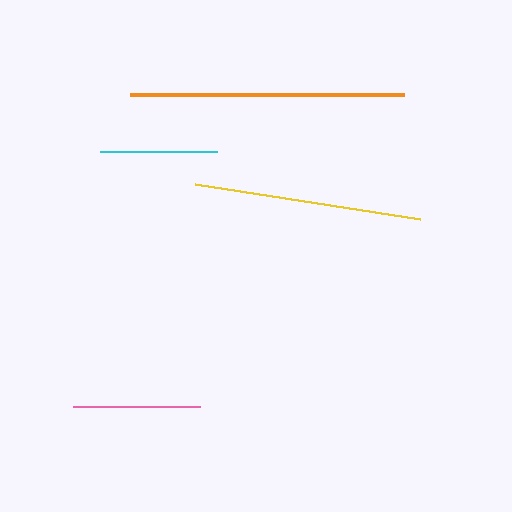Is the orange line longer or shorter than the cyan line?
The orange line is longer than the cyan line.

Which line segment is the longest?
The orange line is the longest at approximately 274 pixels.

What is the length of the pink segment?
The pink segment is approximately 127 pixels long.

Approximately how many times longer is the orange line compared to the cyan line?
The orange line is approximately 2.3 times the length of the cyan line.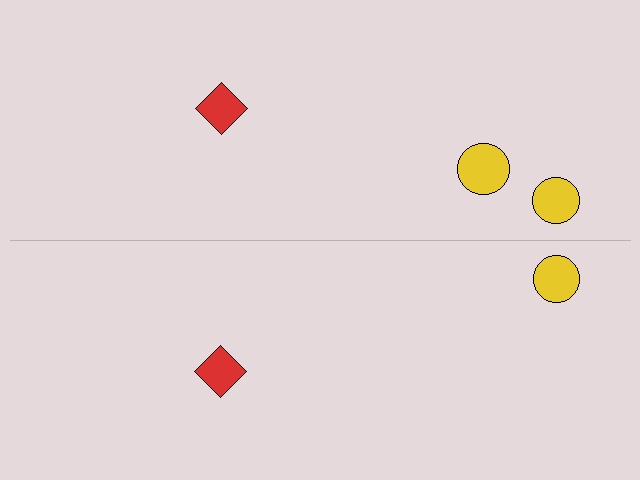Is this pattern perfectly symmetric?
No, the pattern is not perfectly symmetric. A yellow circle is missing from the bottom side.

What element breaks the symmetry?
A yellow circle is missing from the bottom side.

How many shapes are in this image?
There are 5 shapes in this image.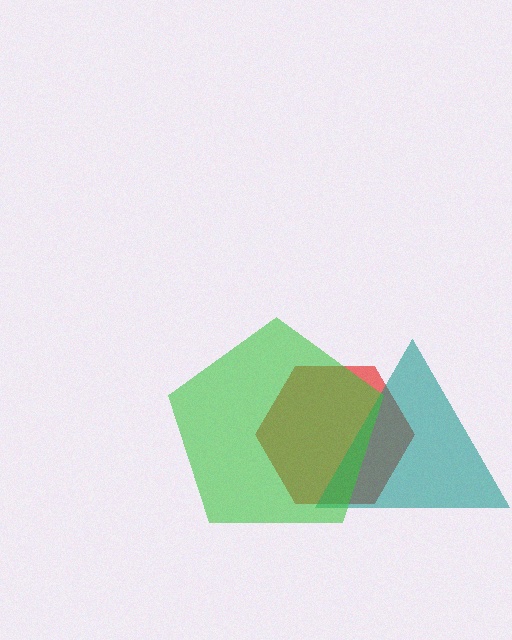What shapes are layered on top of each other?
The layered shapes are: a red hexagon, a teal triangle, a green pentagon.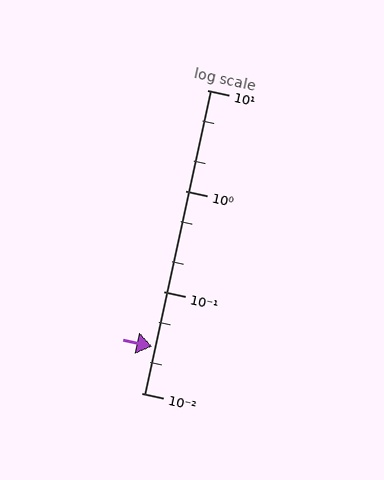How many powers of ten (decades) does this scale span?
The scale spans 3 decades, from 0.01 to 10.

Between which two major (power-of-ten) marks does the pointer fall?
The pointer is between 0.01 and 0.1.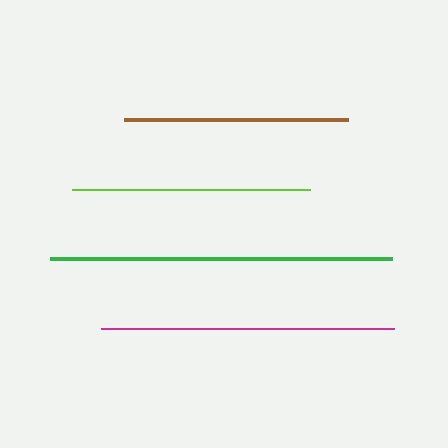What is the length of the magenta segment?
The magenta segment is approximately 294 pixels long.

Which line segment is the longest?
The green line is the longest at approximately 342 pixels.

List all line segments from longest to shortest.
From longest to shortest: green, magenta, lime, brown.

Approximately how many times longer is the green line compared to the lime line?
The green line is approximately 1.4 times the length of the lime line.